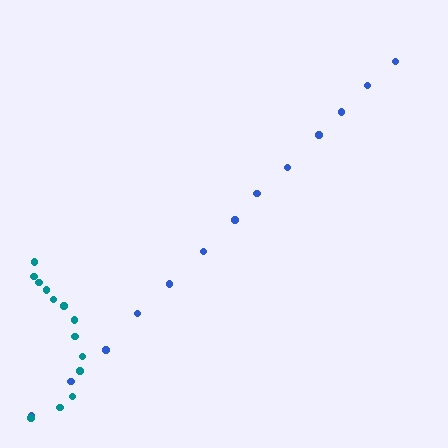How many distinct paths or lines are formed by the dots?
There are 2 distinct paths.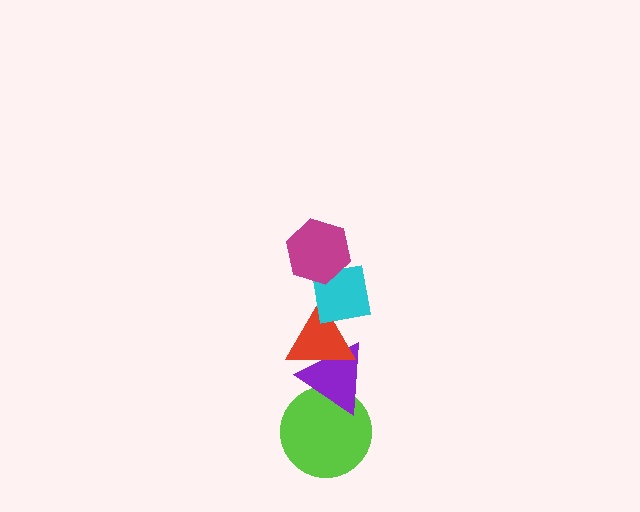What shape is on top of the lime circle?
The purple triangle is on top of the lime circle.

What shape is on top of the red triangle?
The cyan square is on top of the red triangle.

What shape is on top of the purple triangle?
The red triangle is on top of the purple triangle.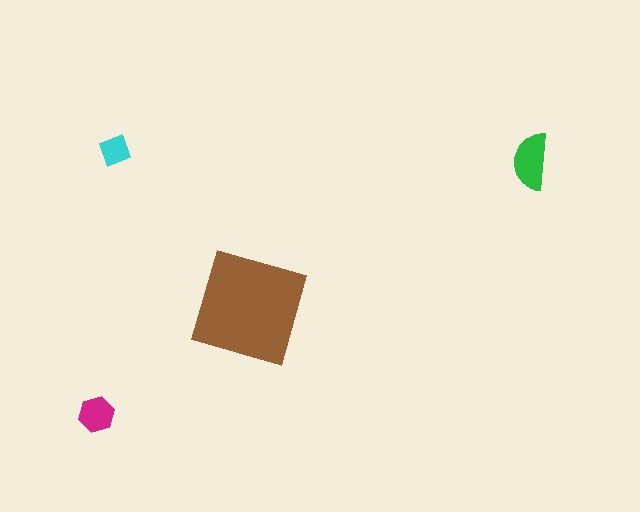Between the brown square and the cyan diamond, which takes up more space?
The brown square.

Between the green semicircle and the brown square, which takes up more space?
The brown square.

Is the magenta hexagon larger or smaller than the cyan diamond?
Larger.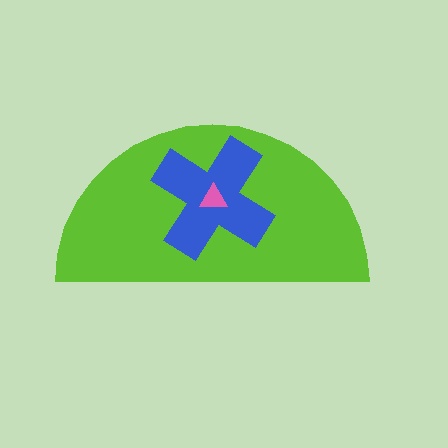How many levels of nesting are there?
3.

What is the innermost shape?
The pink triangle.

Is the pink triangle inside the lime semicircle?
Yes.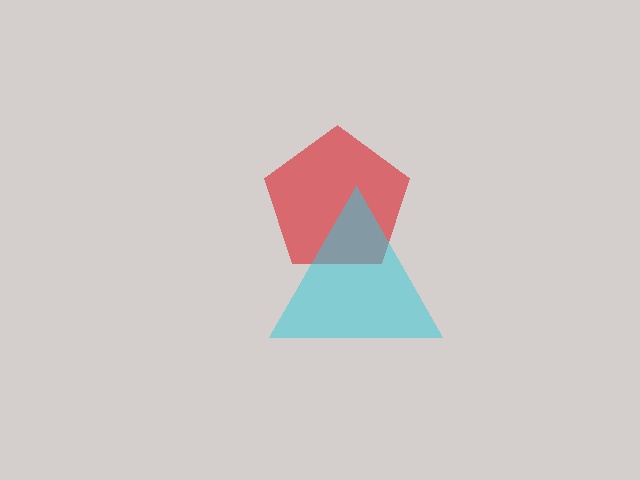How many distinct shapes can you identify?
There are 2 distinct shapes: a red pentagon, a cyan triangle.